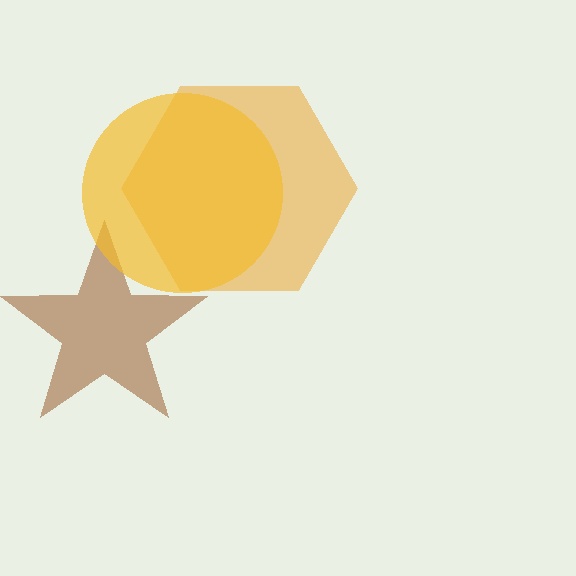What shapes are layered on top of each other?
The layered shapes are: an orange hexagon, a brown star, a yellow circle.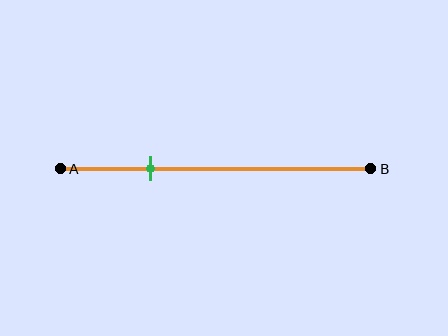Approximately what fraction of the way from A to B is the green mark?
The green mark is approximately 30% of the way from A to B.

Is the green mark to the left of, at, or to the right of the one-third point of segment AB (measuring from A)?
The green mark is to the left of the one-third point of segment AB.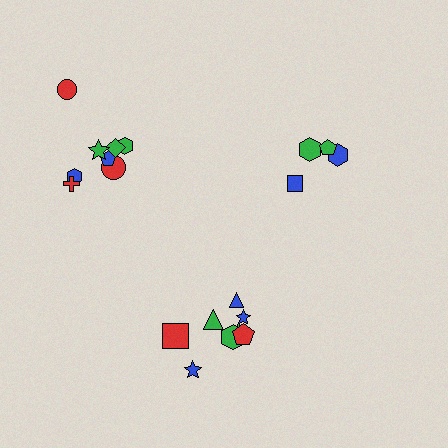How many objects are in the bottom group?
There are 8 objects.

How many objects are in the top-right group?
There are 4 objects.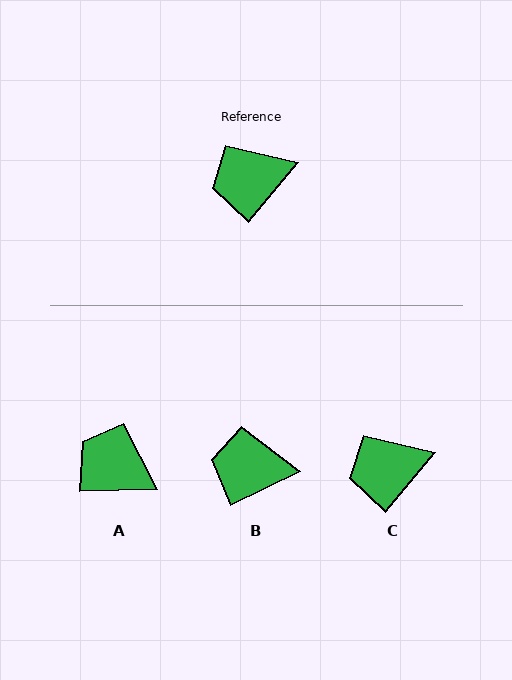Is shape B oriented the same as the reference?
No, it is off by about 24 degrees.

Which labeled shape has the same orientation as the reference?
C.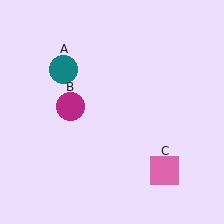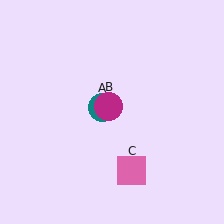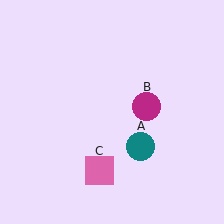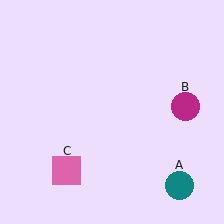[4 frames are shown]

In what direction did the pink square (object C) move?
The pink square (object C) moved left.